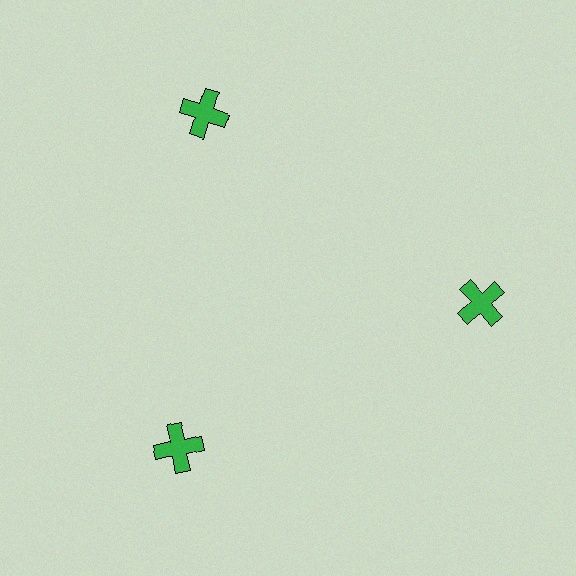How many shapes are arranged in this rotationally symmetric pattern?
There are 3 shapes, arranged in 3 groups of 1.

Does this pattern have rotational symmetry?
Yes, this pattern has 3-fold rotational symmetry. It looks the same after rotating 120 degrees around the center.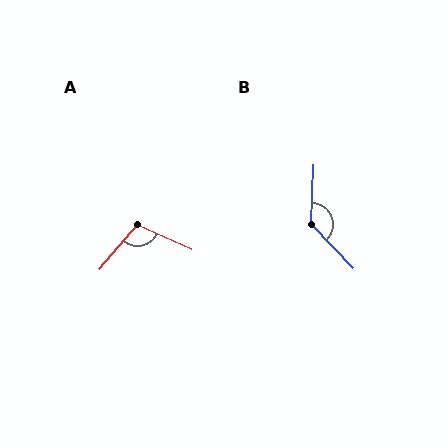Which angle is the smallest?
A, at approximately 106 degrees.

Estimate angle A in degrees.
Approximately 106 degrees.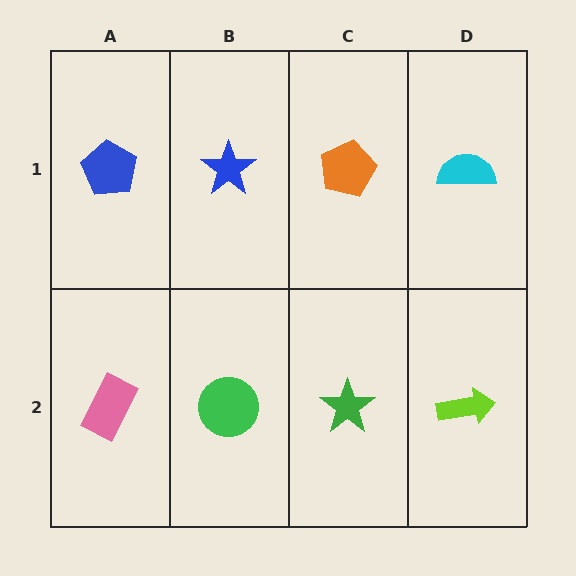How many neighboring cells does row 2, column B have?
3.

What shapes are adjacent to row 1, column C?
A green star (row 2, column C), a blue star (row 1, column B), a cyan semicircle (row 1, column D).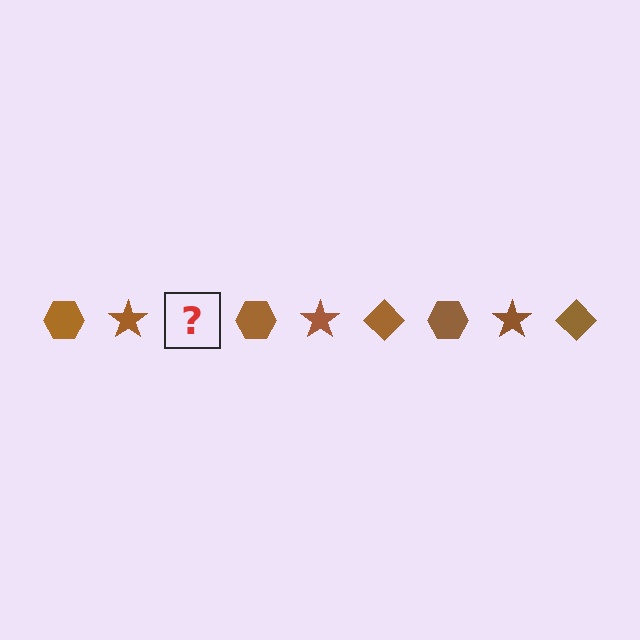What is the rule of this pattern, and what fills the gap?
The rule is that the pattern cycles through hexagon, star, diamond shapes in brown. The gap should be filled with a brown diamond.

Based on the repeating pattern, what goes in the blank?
The blank should be a brown diamond.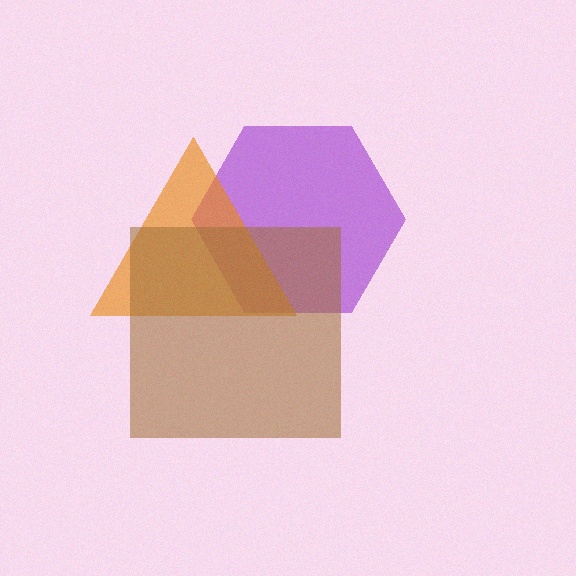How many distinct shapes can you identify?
There are 3 distinct shapes: a purple hexagon, an orange triangle, a brown square.